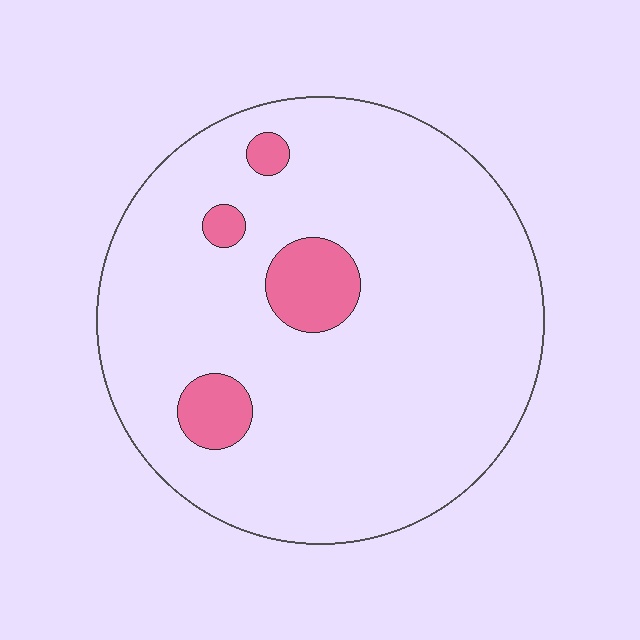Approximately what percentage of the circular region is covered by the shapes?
Approximately 10%.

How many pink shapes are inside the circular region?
4.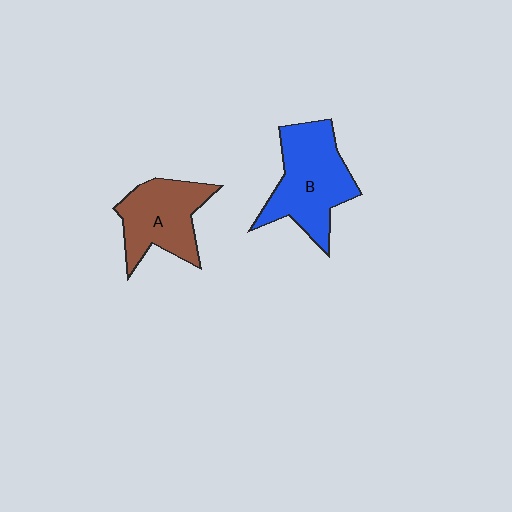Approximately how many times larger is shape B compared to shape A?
Approximately 1.2 times.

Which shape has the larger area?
Shape B (blue).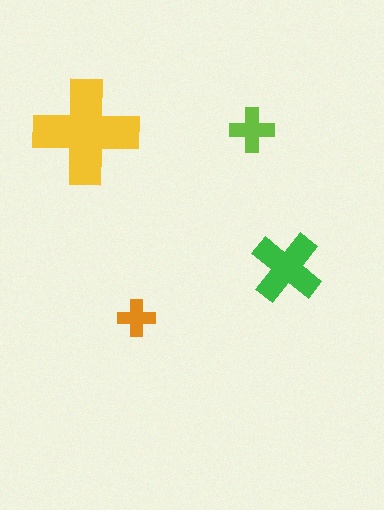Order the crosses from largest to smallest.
the yellow one, the green one, the lime one, the orange one.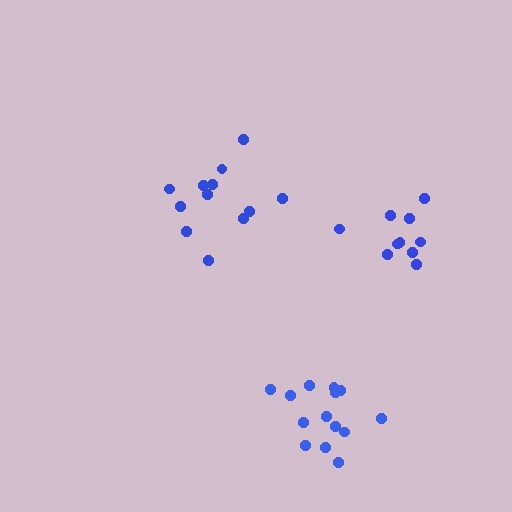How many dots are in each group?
Group 1: 12 dots, Group 2: 10 dots, Group 3: 14 dots (36 total).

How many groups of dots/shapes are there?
There are 3 groups.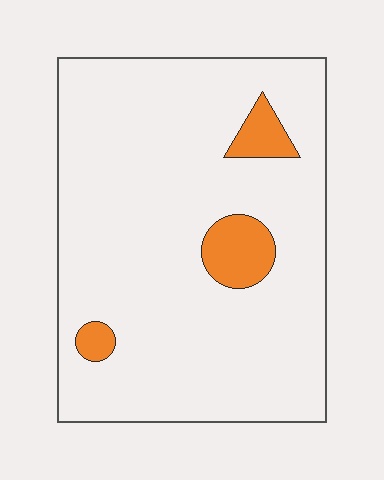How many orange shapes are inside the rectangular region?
3.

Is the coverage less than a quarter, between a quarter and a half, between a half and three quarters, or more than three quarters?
Less than a quarter.